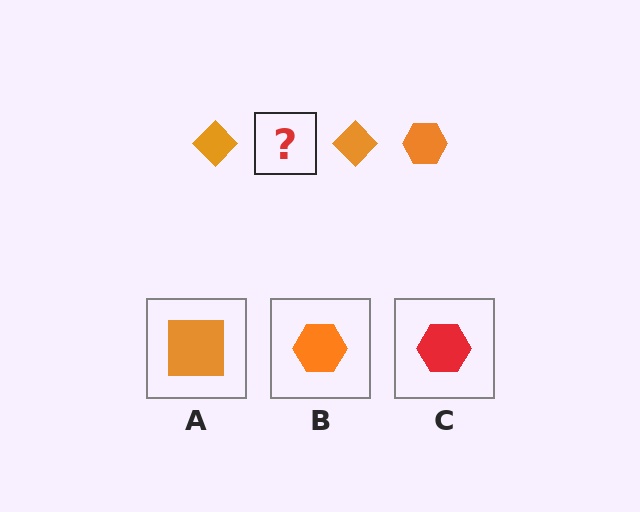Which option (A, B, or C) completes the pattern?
B.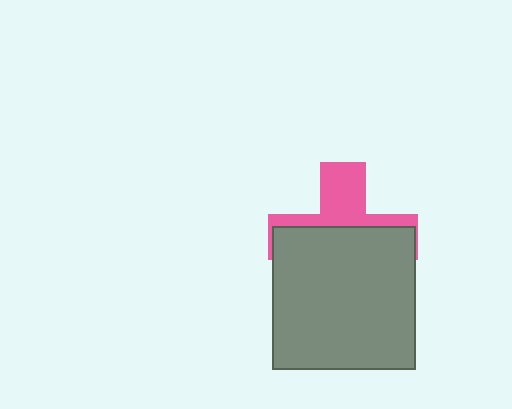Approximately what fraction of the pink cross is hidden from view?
Roughly 62% of the pink cross is hidden behind the gray square.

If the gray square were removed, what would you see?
You would see the complete pink cross.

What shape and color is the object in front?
The object in front is a gray square.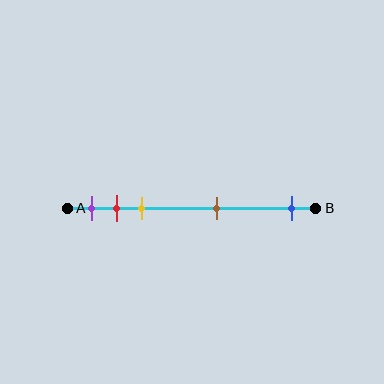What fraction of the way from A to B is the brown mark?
The brown mark is approximately 60% (0.6) of the way from A to B.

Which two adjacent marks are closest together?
The red and yellow marks are the closest adjacent pair.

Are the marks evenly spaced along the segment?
No, the marks are not evenly spaced.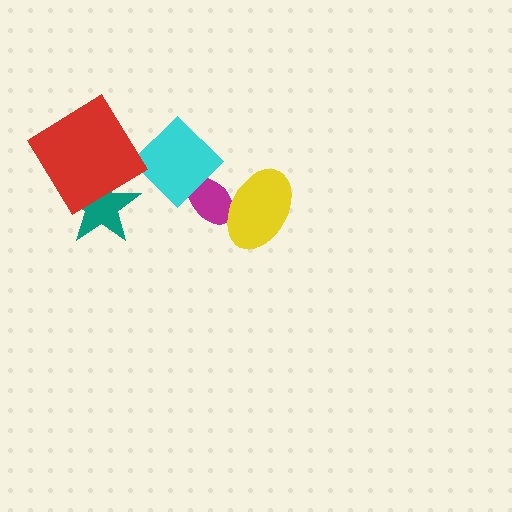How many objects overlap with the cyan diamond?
1 object overlaps with the cyan diamond.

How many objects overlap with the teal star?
1 object overlaps with the teal star.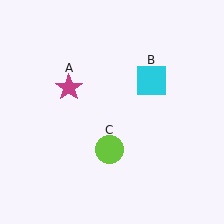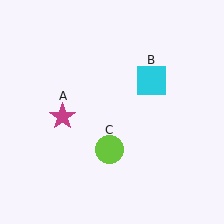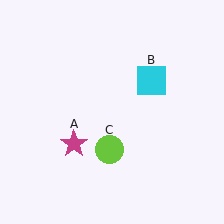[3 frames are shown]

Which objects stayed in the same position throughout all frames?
Cyan square (object B) and lime circle (object C) remained stationary.